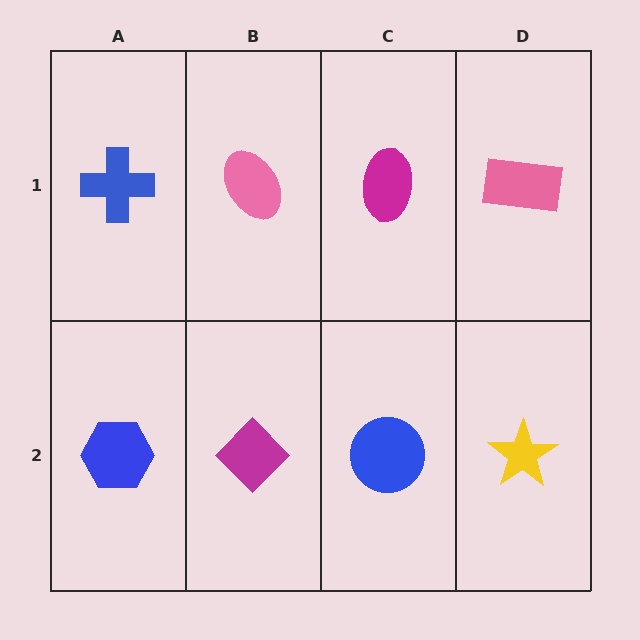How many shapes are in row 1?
4 shapes.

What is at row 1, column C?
A magenta ellipse.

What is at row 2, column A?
A blue hexagon.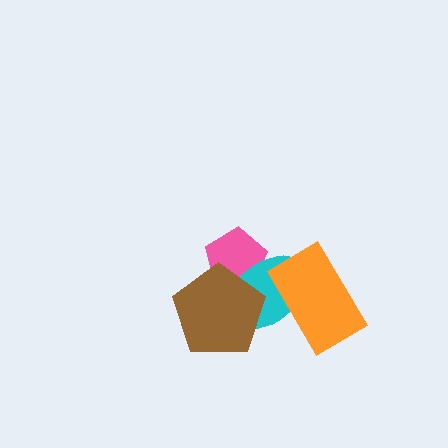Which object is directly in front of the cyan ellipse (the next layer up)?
The orange rectangle is directly in front of the cyan ellipse.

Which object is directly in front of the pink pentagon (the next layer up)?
The cyan ellipse is directly in front of the pink pentagon.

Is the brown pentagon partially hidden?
No, no other shape covers it.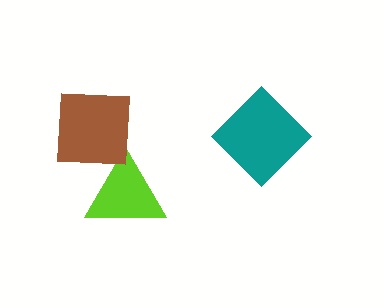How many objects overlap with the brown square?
1 object overlaps with the brown square.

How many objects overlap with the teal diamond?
0 objects overlap with the teal diamond.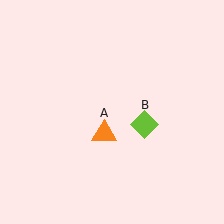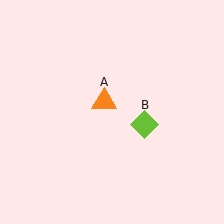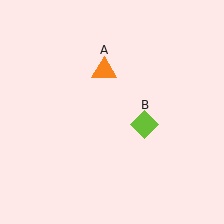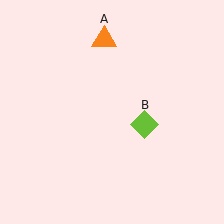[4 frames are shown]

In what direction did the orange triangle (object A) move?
The orange triangle (object A) moved up.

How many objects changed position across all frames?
1 object changed position: orange triangle (object A).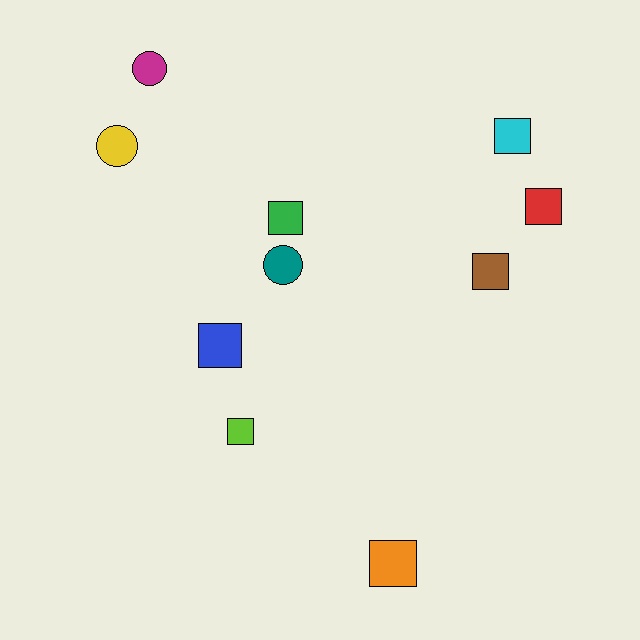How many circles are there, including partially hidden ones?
There are 3 circles.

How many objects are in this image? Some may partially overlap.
There are 10 objects.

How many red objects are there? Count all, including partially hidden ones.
There is 1 red object.